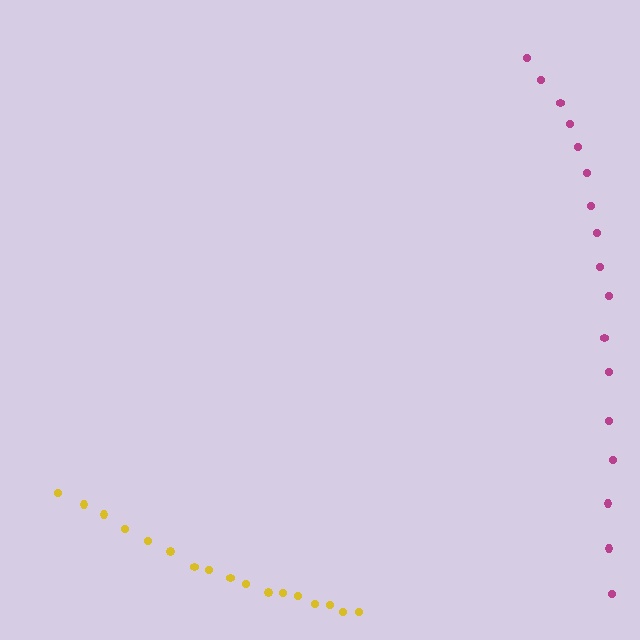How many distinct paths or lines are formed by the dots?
There are 2 distinct paths.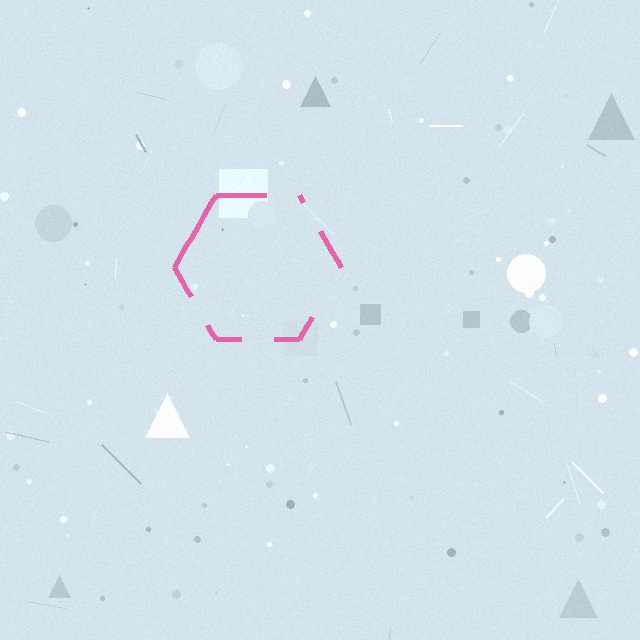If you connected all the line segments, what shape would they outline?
They would outline a hexagon.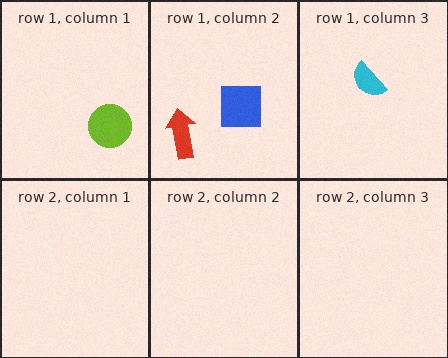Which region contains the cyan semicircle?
The row 1, column 3 region.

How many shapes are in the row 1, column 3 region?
1.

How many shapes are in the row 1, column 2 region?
2.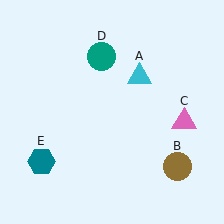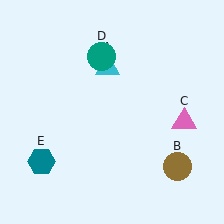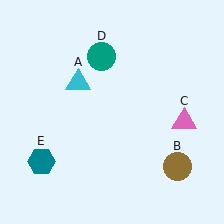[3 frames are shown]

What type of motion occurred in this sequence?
The cyan triangle (object A) rotated counterclockwise around the center of the scene.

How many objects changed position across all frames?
1 object changed position: cyan triangle (object A).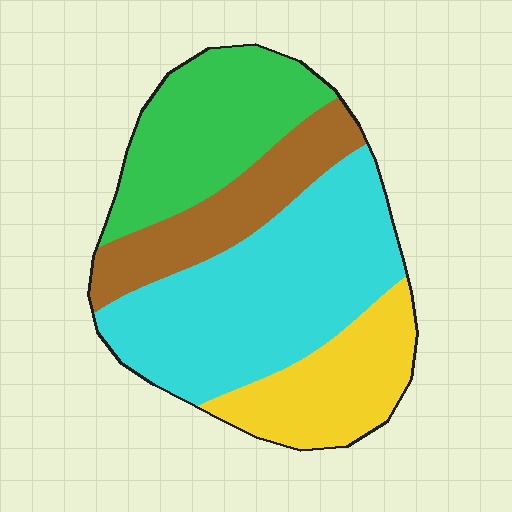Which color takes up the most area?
Cyan, at roughly 40%.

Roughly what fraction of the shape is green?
Green covers roughly 25% of the shape.